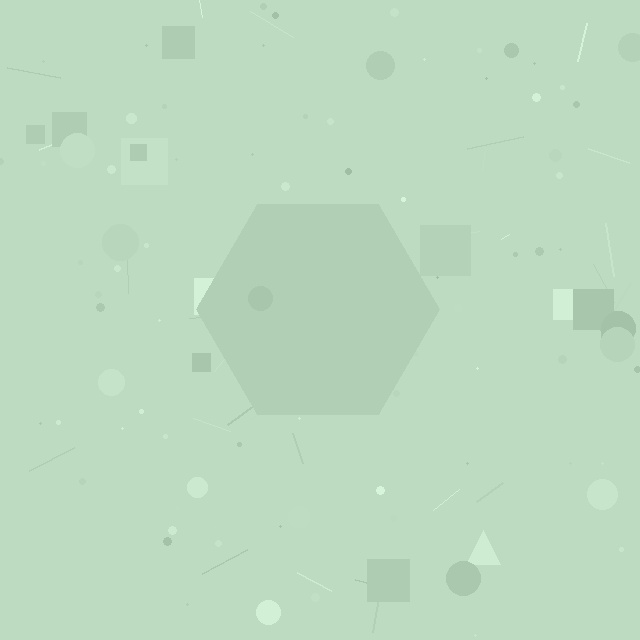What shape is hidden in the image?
A hexagon is hidden in the image.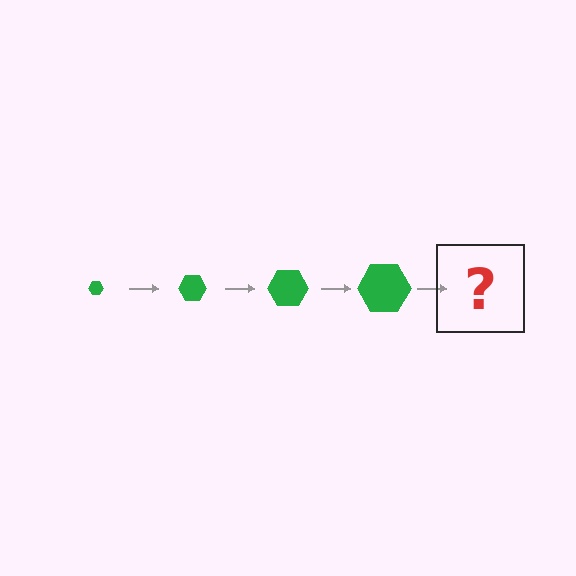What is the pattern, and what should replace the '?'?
The pattern is that the hexagon gets progressively larger each step. The '?' should be a green hexagon, larger than the previous one.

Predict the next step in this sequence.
The next step is a green hexagon, larger than the previous one.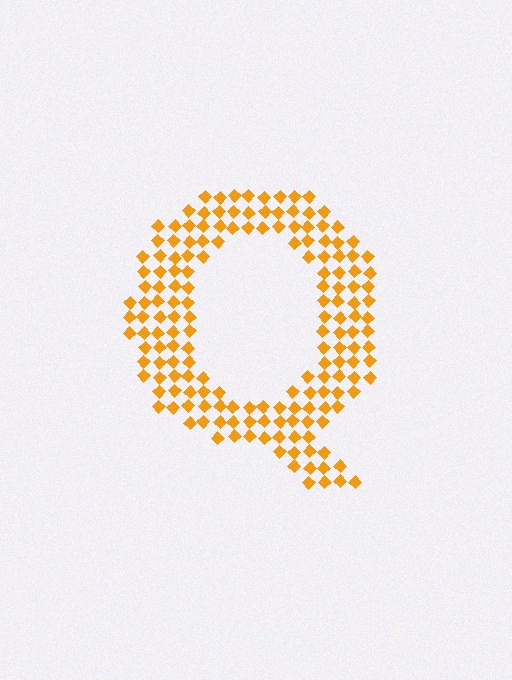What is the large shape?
The large shape is the letter Q.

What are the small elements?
The small elements are diamonds.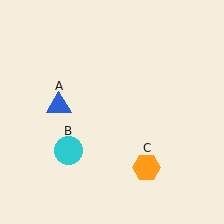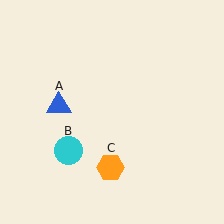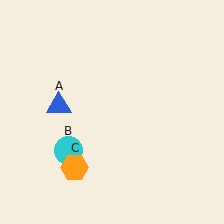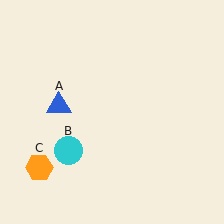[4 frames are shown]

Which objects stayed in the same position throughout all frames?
Blue triangle (object A) and cyan circle (object B) remained stationary.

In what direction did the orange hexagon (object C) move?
The orange hexagon (object C) moved left.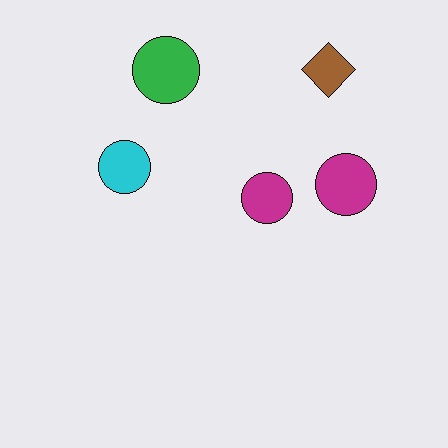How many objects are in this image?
There are 5 objects.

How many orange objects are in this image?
There are no orange objects.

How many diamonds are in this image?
There is 1 diamond.